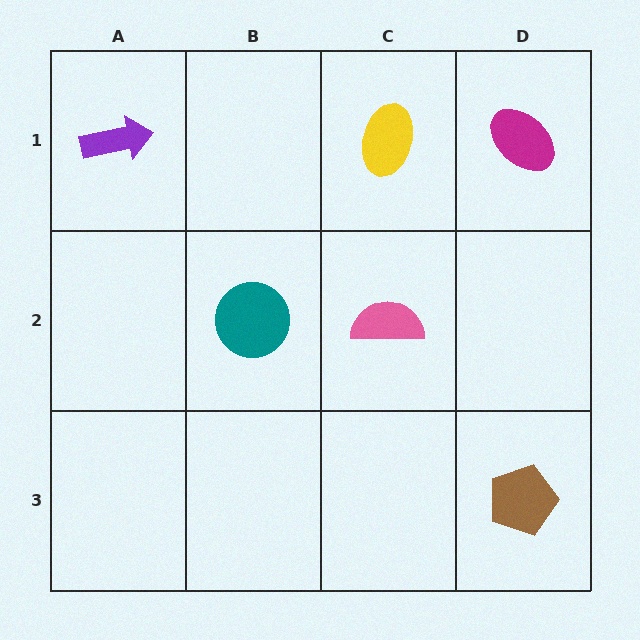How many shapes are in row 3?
1 shape.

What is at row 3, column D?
A brown pentagon.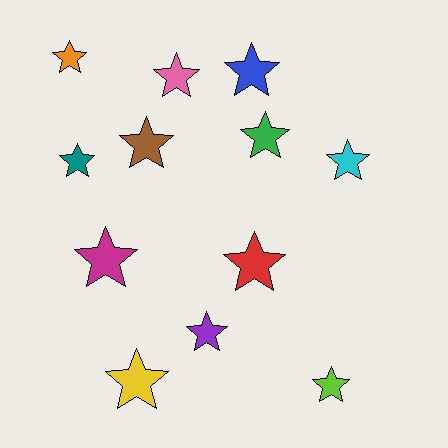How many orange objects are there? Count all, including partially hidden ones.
There is 1 orange object.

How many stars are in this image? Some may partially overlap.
There are 12 stars.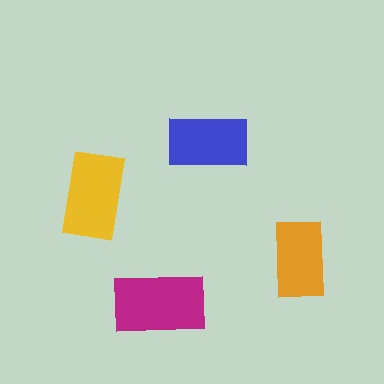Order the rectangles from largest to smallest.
the magenta one, the yellow one, the blue one, the orange one.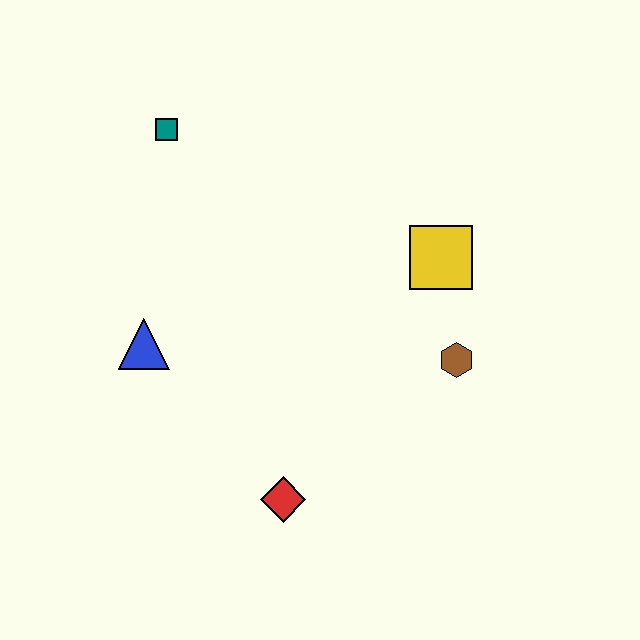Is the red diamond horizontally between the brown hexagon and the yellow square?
No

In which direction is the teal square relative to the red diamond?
The teal square is above the red diamond.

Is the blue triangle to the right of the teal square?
No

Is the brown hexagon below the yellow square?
Yes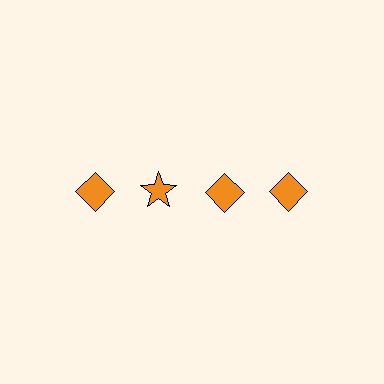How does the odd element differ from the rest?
It has a different shape: star instead of diamond.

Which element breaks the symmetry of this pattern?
The orange star in the top row, second from left column breaks the symmetry. All other shapes are orange diamonds.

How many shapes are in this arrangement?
There are 4 shapes arranged in a grid pattern.